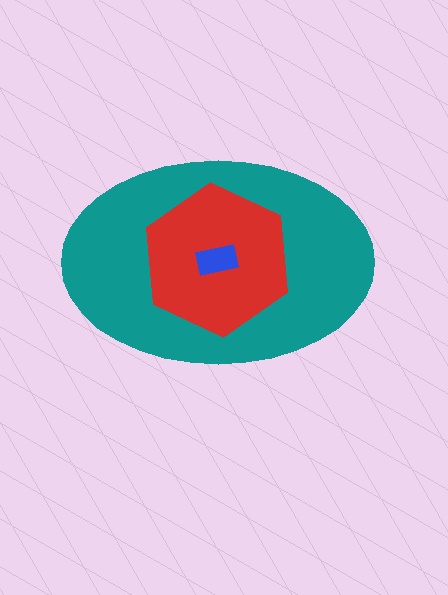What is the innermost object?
The blue rectangle.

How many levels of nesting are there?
3.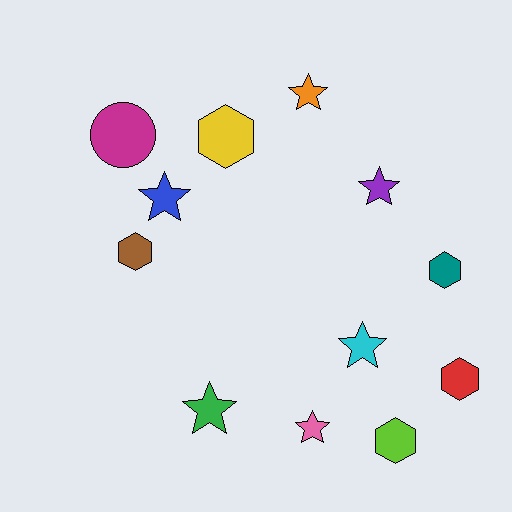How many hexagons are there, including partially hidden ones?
There are 5 hexagons.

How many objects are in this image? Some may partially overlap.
There are 12 objects.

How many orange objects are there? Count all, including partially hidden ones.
There is 1 orange object.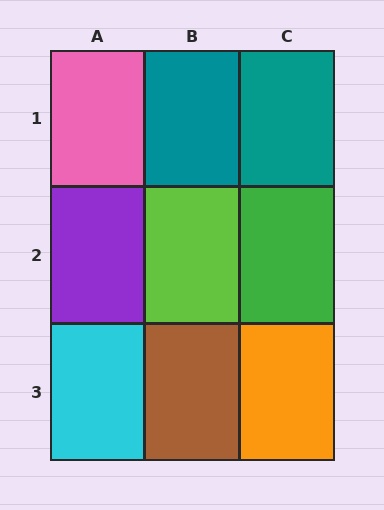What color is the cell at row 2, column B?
Lime.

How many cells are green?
1 cell is green.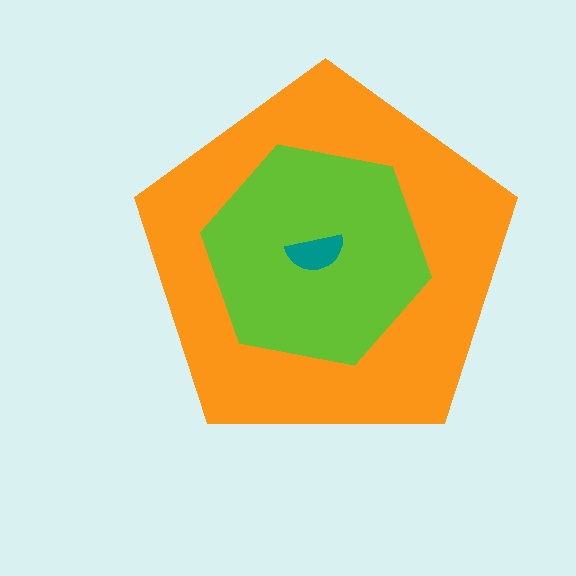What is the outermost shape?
The orange pentagon.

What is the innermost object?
The teal semicircle.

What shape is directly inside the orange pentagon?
The lime hexagon.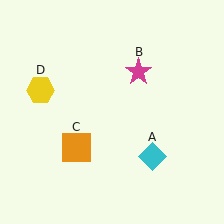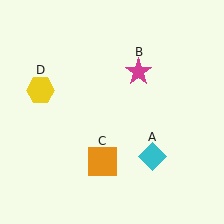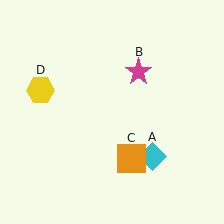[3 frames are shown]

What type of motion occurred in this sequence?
The orange square (object C) rotated counterclockwise around the center of the scene.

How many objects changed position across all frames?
1 object changed position: orange square (object C).